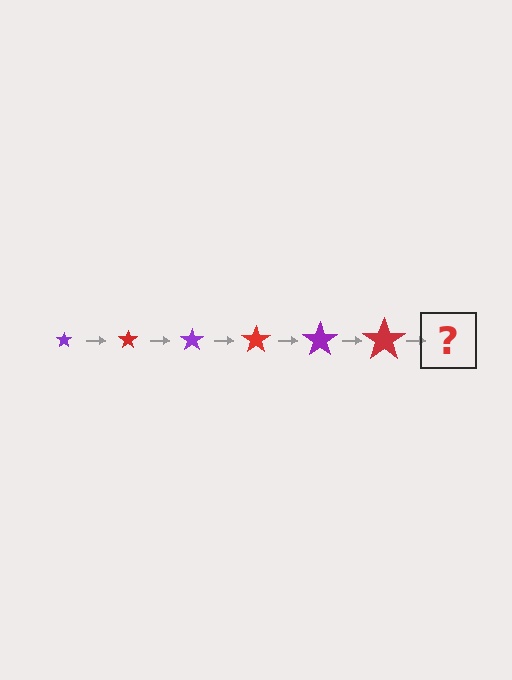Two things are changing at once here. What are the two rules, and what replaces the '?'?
The two rules are that the star grows larger each step and the color cycles through purple and red. The '?' should be a purple star, larger than the previous one.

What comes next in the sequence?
The next element should be a purple star, larger than the previous one.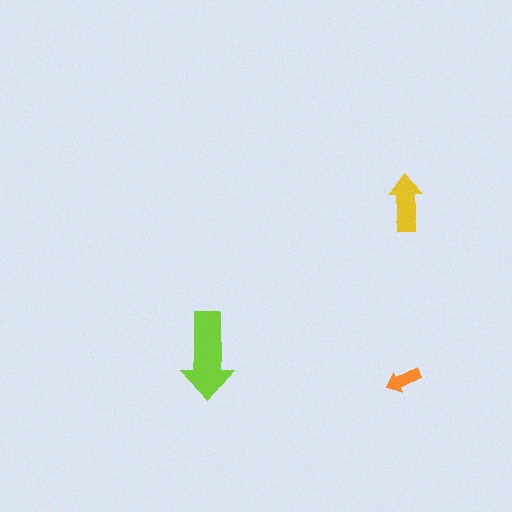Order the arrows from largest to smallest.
the lime one, the yellow one, the orange one.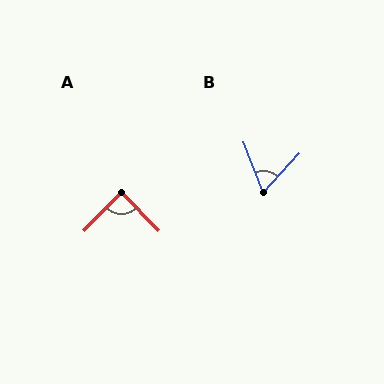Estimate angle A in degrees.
Approximately 88 degrees.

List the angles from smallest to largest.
B (63°), A (88°).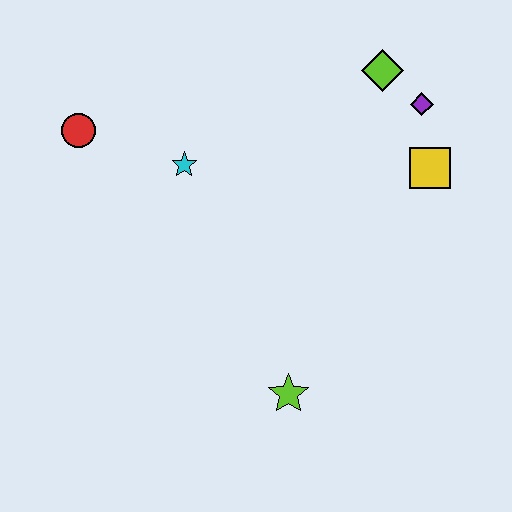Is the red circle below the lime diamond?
Yes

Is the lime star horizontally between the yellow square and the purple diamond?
No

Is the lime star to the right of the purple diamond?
No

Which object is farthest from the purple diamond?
The red circle is farthest from the purple diamond.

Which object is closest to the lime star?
The cyan star is closest to the lime star.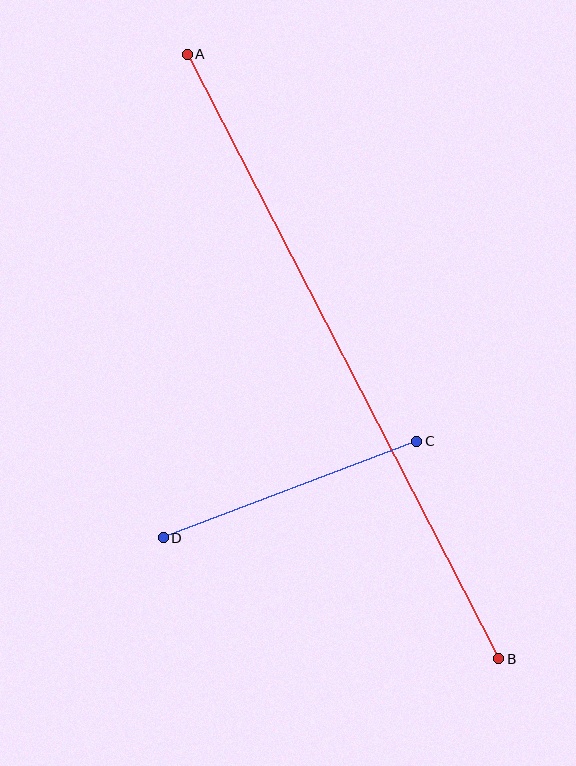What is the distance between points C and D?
The distance is approximately 272 pixels.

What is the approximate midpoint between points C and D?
The midpoint is at approximately (290, 490) pixels.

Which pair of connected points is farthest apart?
Points A and B are farthest apart.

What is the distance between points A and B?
The distance is approximately 680 pixels.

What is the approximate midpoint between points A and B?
The midpoint is at approximately (343, 356) pixels.